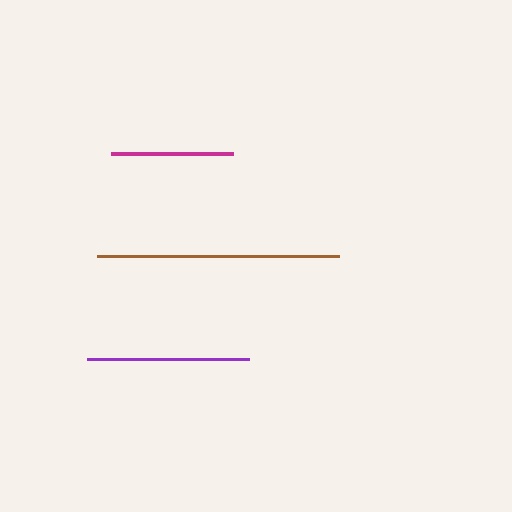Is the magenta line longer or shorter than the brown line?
The brown line is longer than the magenta line.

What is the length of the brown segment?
The brown segment is approximately 242 pixels long.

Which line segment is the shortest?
The magenta line is the shortest at approximately 121 pixels.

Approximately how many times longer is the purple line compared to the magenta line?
The purple line is approximately 1.3 times the length of the magenta line.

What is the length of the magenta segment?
The magenta segment is approximately 121 pixels long.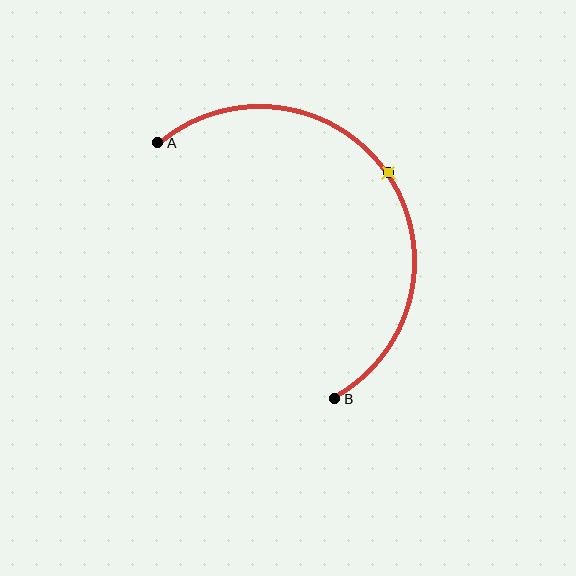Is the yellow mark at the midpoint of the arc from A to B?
Yes. The yellow mark lies on the arc at equal arc-length from both A and B — it is the arc midpoint.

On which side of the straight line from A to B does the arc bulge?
The arc bulges above and to the right of the straight line connecting A and B.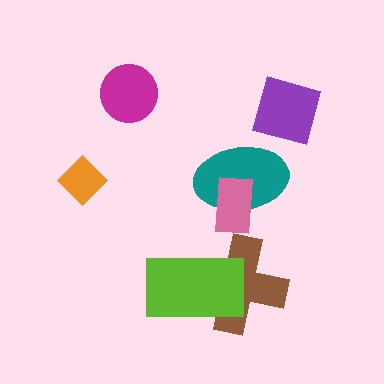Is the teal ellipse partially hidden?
Yes, it is partially covered by another shape.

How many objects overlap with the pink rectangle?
1 object overlaps with the pink rectangle.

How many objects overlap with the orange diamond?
0 objects overlap with the orange diamond.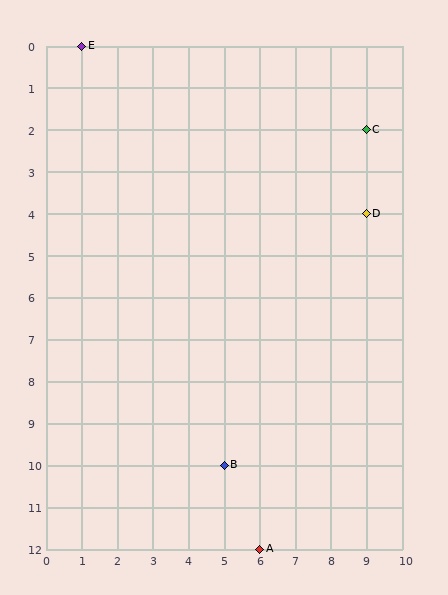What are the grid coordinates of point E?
Point E is at grid coordinates (1, 0).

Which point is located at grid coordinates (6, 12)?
Point A is at (6, 12).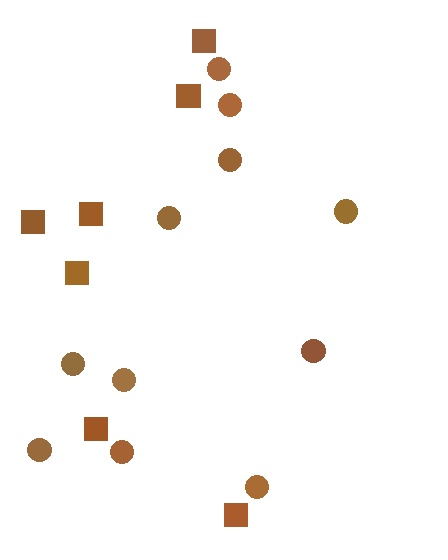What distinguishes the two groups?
There are 2 groups: one group of circles (11) and one group of squares (7).